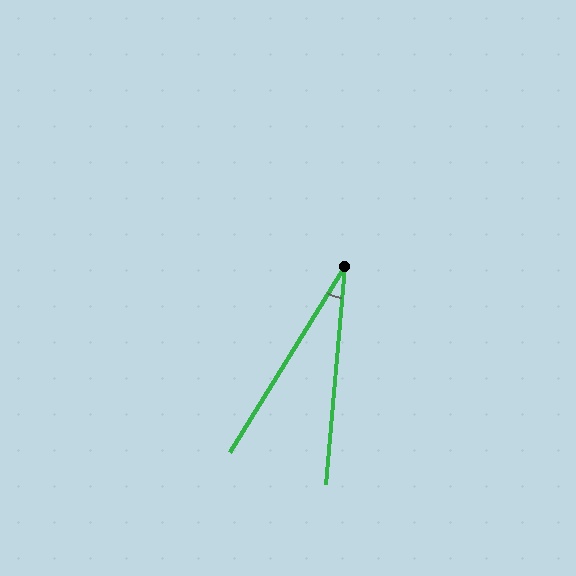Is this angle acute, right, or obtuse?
It is acute.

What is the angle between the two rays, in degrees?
Approximately 27 degrees.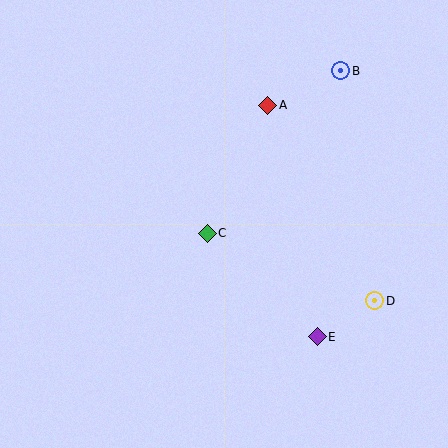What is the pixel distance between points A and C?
The distance between A and C is 142 pixels.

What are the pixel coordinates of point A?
Point A is at (268, 105).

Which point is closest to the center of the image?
Point C at (207, 233) is closest to the center.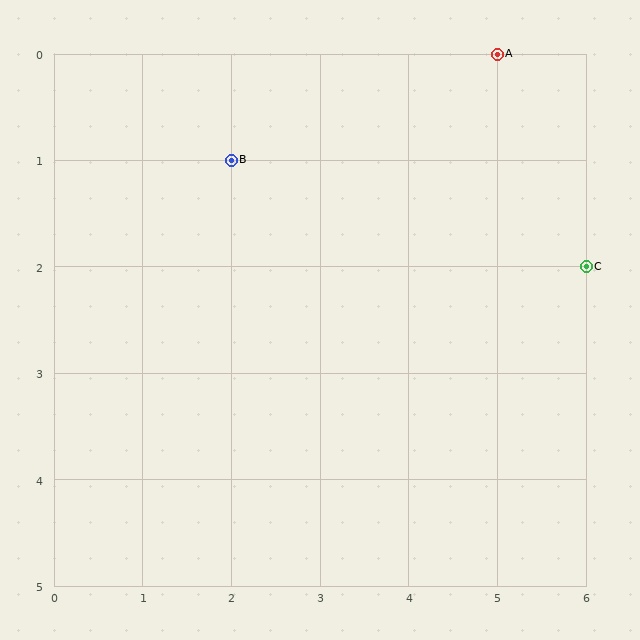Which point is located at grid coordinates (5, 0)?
Point A is at (5, 0).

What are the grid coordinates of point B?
Point B is at grid coordinates (2, 1).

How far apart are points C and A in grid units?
Points C and A are 1 column and 2 rows apart (about 2.2 grid units diagonally).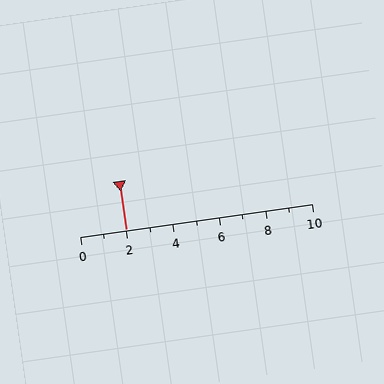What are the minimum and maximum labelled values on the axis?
The axis runs from 0 to 10.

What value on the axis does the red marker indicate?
The marker indicates approximately 2.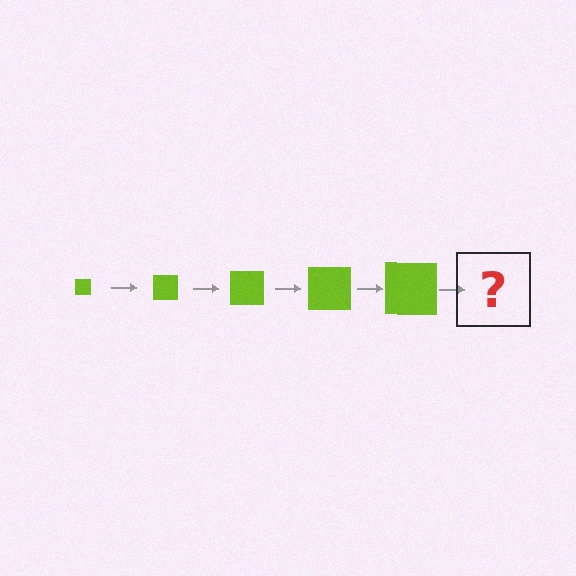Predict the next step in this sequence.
The next step is a lime square, larger than the previous one.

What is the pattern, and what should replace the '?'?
The pattern is that the square gets progressively larger each step. The '?' should be a lime square, larger than the previous one.